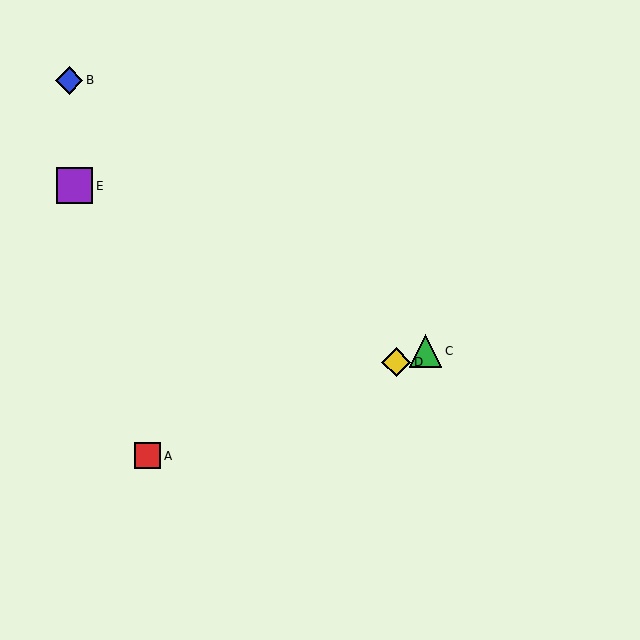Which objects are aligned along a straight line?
Objects A, C, D are aligned along a straight line.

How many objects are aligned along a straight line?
3 objects (A, C, D) are aligned along a straight line.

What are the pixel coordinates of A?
Object A is at (148, 456).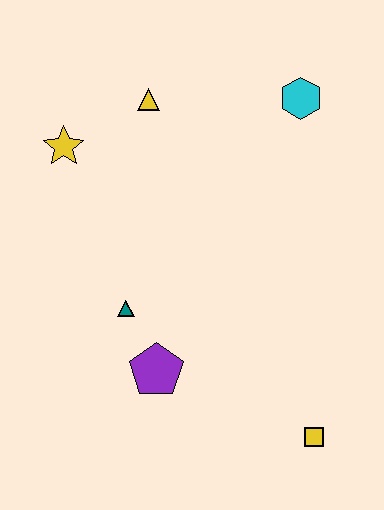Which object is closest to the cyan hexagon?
The yellow triangle is closest to the cyan hexagon.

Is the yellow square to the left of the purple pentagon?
No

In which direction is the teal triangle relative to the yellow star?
The teal triangle is below the yellow star.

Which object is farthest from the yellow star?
The yellow square is farthest from the yellow star.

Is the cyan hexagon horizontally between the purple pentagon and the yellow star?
No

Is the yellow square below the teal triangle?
Yes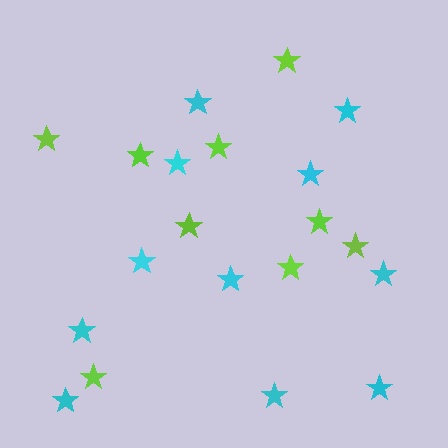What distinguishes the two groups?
There are 2 groups: one group of cyan stars (11) and one group of lime stars (9).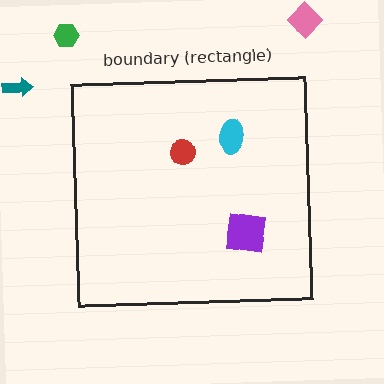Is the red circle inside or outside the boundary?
Inside.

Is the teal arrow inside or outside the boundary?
Outside.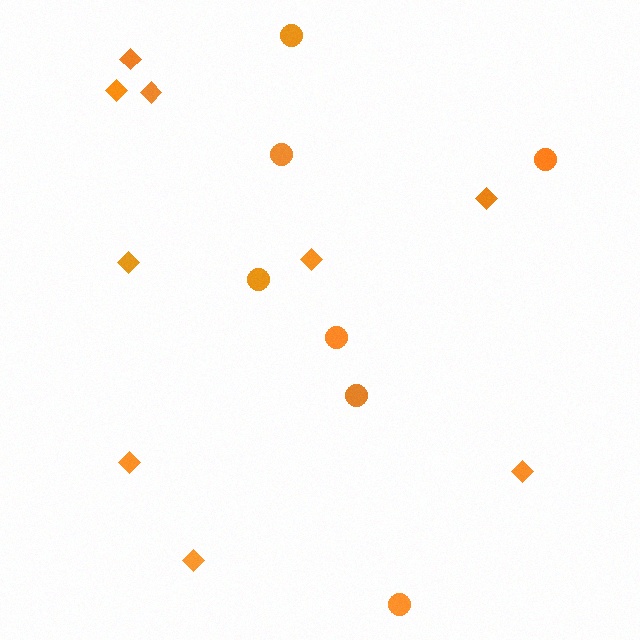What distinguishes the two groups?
There are 2 groups: one group of diamonds (9) and one group of circles (7).